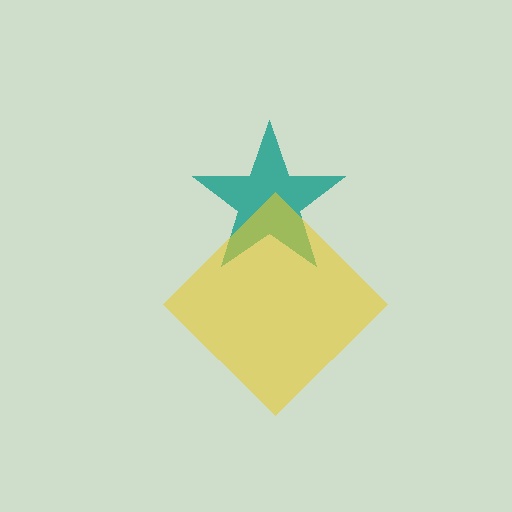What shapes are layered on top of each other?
The layered shapes are: a teal star, a yellow diamond.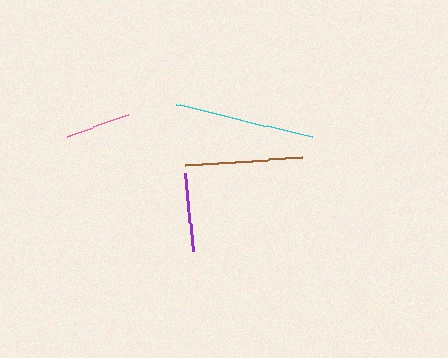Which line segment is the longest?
The cyan line is the longest at approximately 140 pixels.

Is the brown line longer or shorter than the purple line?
The brown line is longer than the purple line.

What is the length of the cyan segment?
The cyan segment is approximately 140 pixels long.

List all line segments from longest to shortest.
From longest to shortest: cyan, brown, purple, pink.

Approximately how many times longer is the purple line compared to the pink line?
The purple line is approximately 1.2 times the length of the pink line.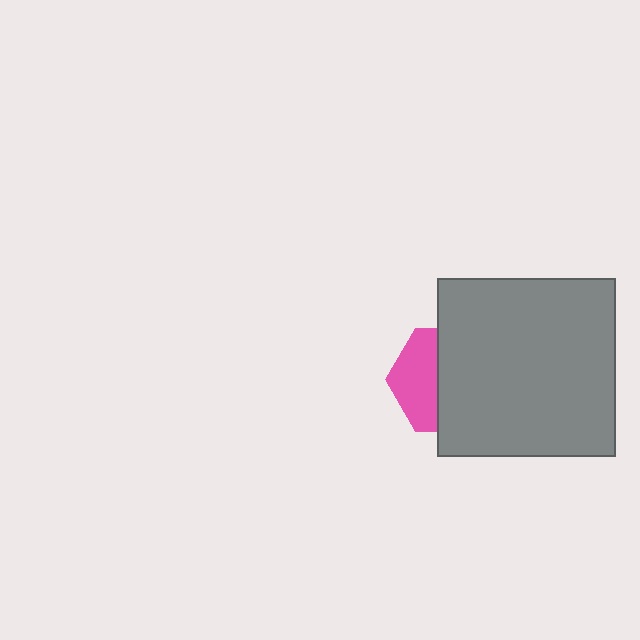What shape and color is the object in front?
The object in front is a gray square.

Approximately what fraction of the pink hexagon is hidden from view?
Roughly 59% of the pink hexagon is hidden behind the gray square.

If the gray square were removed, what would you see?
You would see the complete pink hexagon.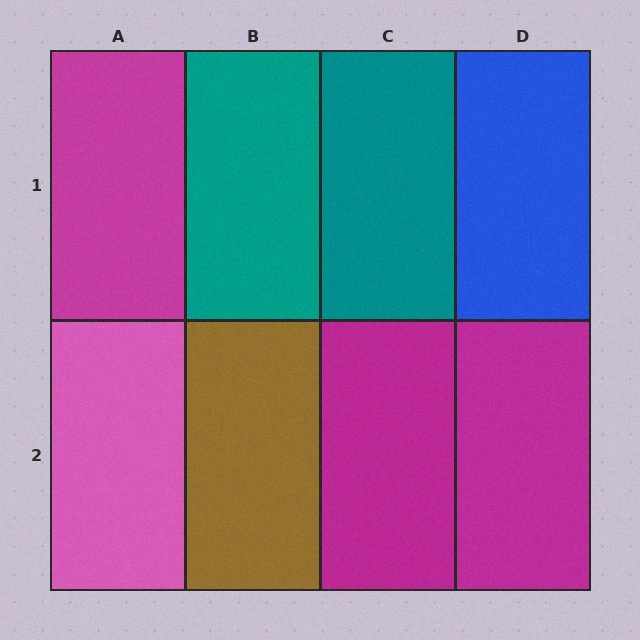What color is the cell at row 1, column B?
Teal.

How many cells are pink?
1 cell is pink.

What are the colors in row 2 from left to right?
Pink, brown, magenta, magenta.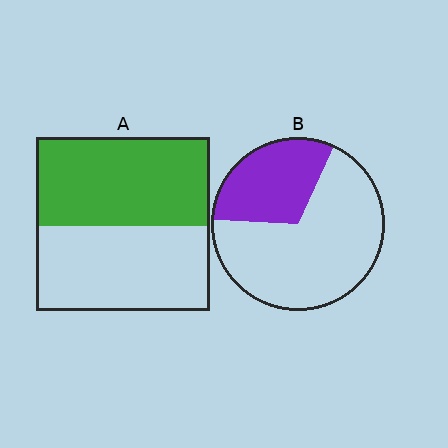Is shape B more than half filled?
No.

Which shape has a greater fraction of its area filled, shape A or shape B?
Shape A.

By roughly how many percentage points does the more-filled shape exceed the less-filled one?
By roughly 20 percentage points (A over B).